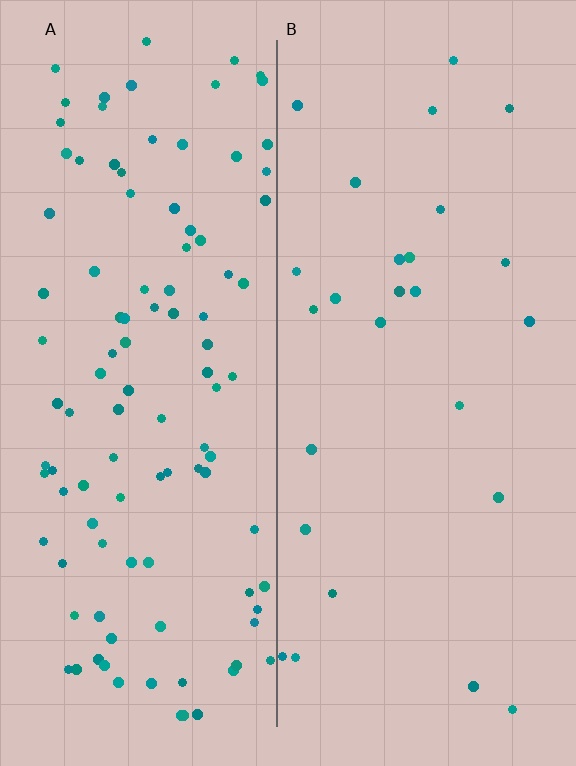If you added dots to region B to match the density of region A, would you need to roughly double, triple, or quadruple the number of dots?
Approximately quadruple.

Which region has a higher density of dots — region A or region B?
A (the left).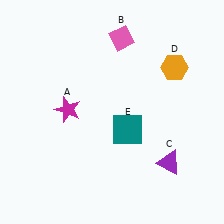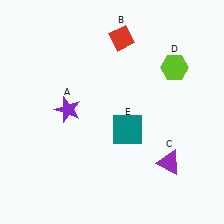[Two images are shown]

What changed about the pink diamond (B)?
In Image 1, B is pink. In Image 2, it changed to red.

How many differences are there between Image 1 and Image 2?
There are 3 differences between the two images.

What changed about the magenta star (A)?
In Image 1, A is magenta. In Image 2, it changed to purple.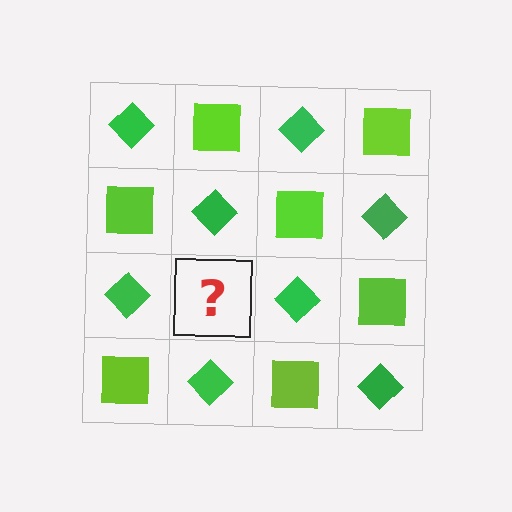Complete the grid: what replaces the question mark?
The question mark should be replaced with a lime square.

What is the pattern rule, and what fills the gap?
The rule is that it alternates green diamond and lime square in a checkerboard pattern. The gap should be filled with a lime square.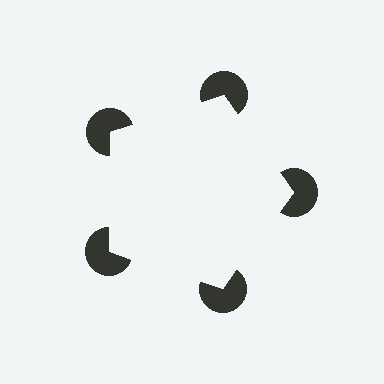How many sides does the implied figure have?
5 sides.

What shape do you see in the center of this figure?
An illusory pentagon — its edges are inferred from the aligned wedge cuts in the pac-man discs, not physically drawn.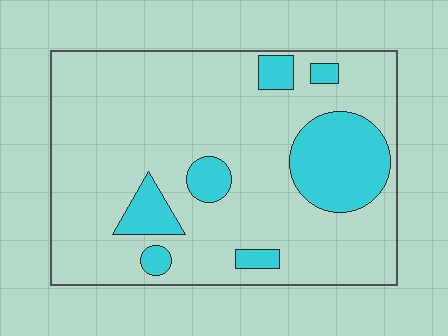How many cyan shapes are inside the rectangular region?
7.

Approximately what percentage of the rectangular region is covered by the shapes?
Approximately 20%.